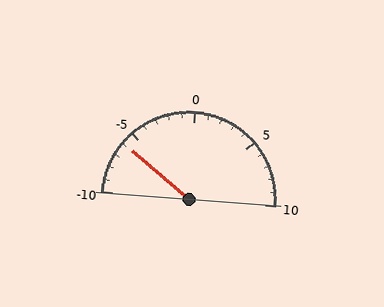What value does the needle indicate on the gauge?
The needle indicates approximately -6.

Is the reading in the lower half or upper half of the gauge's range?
The reading is in the lower half of the range (-10 to 10).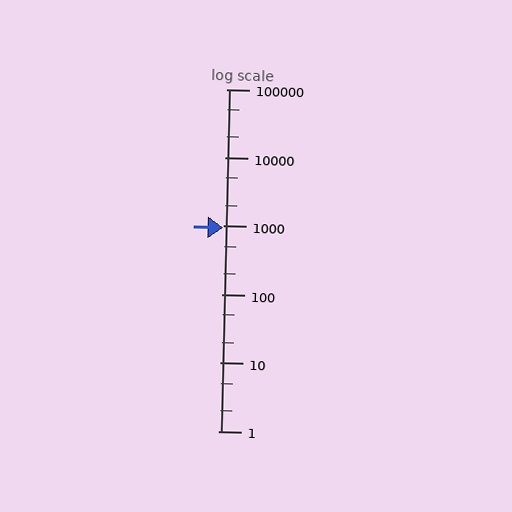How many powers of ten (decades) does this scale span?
The scale spans 5 decades, from 1 to 100000.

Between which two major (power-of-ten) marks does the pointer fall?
The pointer is between 100 and 1000.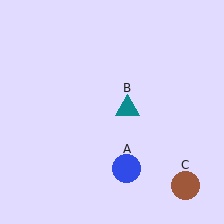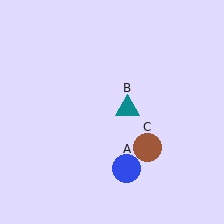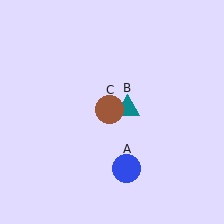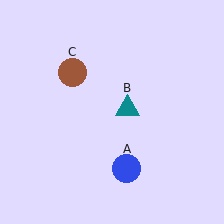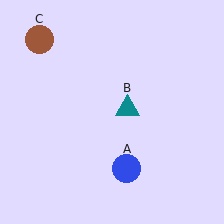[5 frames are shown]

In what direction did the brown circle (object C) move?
The brown circle (object C) moved up and to the left.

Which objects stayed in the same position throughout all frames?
Blue circle (object A) and teal triangle (object B) remained stationary.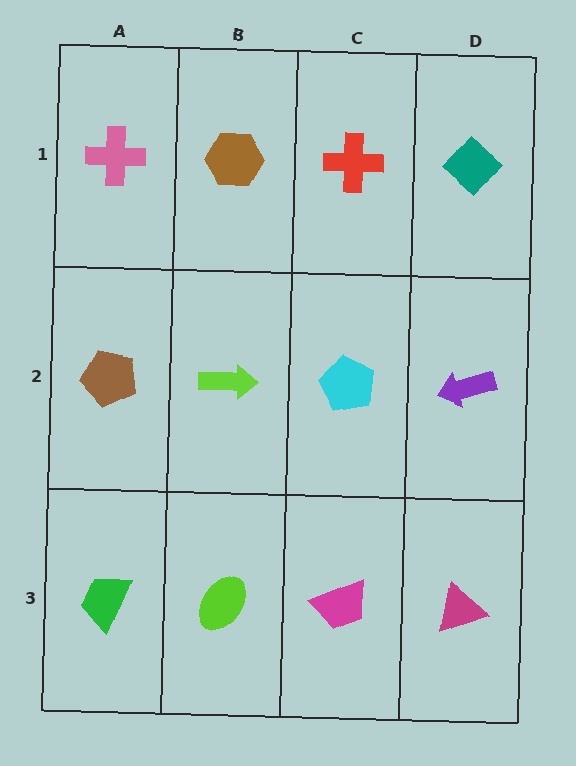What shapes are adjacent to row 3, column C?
A cyan pentagon (row 2, column C), a lime ellipse (row 3, column B), a magenta triangle (row 3, column D).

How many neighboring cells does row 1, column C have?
3.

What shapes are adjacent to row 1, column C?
A cyan pentagon (row 2, column C), a brown hexagon (row 1, column B), a teal diamond (row 1, column D).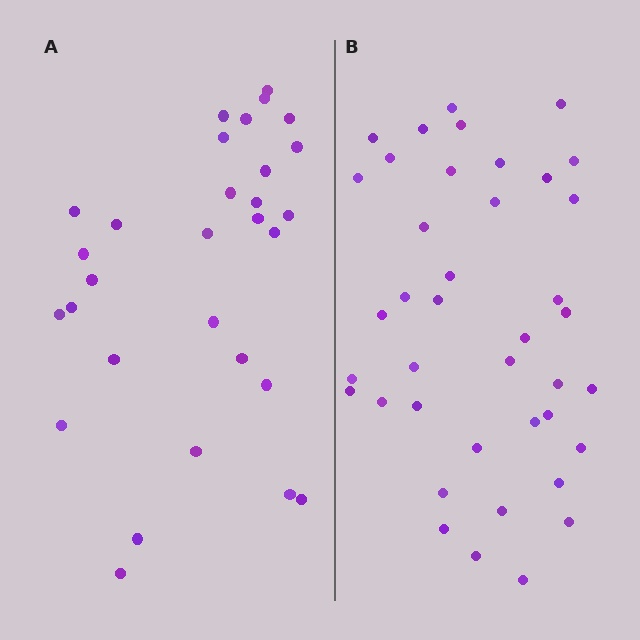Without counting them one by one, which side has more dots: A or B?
Region B (the right region) has more dots.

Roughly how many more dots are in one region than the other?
Region B has roughly 10 or so more dots than region A.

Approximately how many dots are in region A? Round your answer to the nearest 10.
About 30 dots.